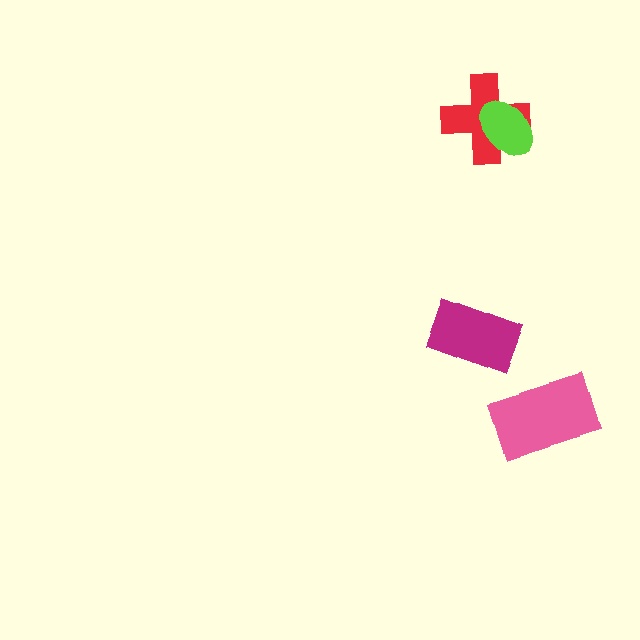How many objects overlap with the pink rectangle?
0 objects overlap with the pink rectangle.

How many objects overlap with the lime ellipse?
1 object overlaps with the lime ellipse.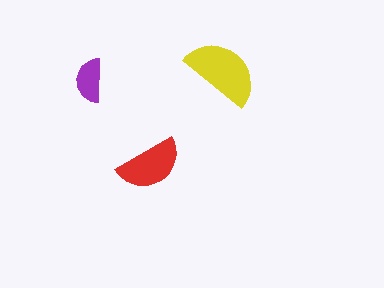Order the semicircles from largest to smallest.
the yellow one, the red one, the purple one.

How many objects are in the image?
There are 3 objects in the image.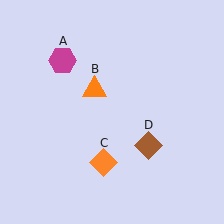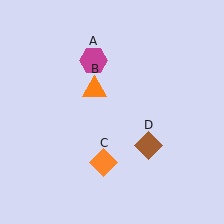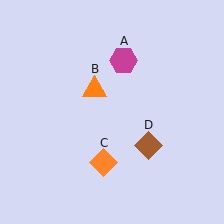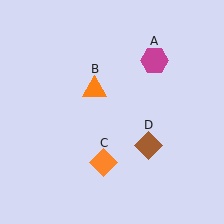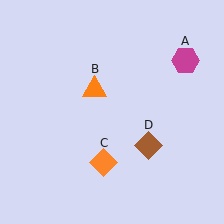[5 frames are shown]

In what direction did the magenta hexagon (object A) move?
The magenta hexagon (object A) moved right.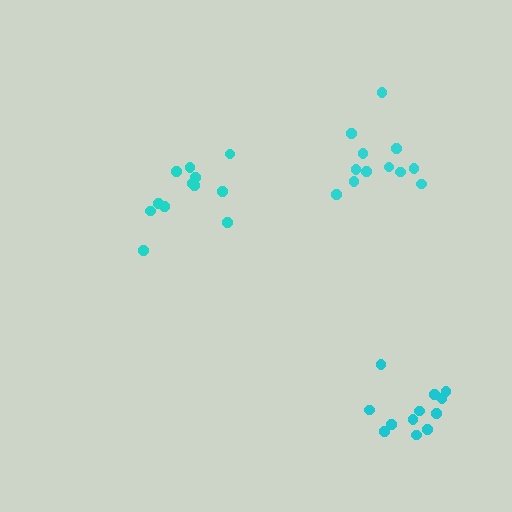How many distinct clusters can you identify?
There are 3 distinct clusters.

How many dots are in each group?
Group 1: 12 dots, Group 2: 12 dots, Group 3: 12 dots (36 total).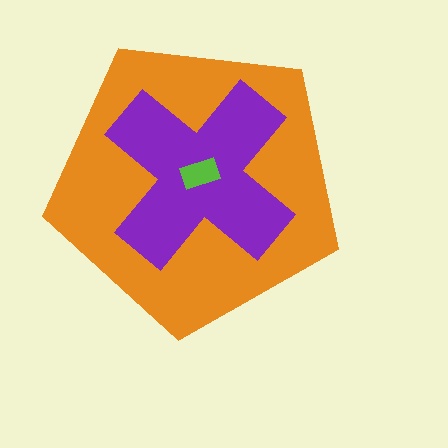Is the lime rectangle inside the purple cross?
Yes.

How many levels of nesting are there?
3.